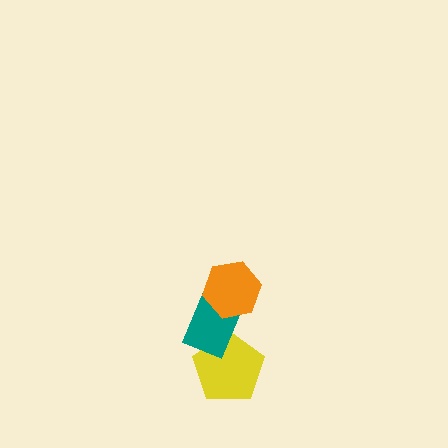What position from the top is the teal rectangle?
The teal rectangle is 2nd from the top.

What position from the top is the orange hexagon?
The orange hexagon is 1st from the top.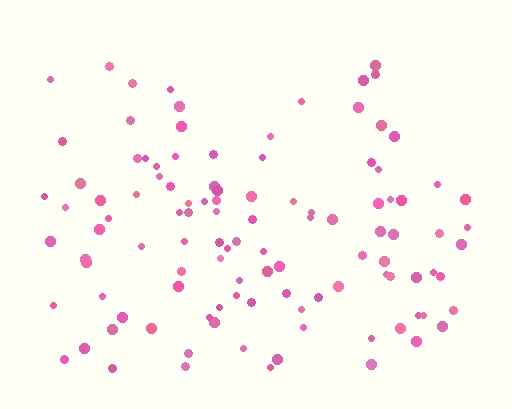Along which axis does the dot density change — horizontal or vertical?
Vertical.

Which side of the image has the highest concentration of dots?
The bottom.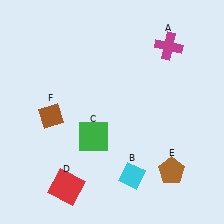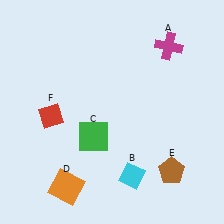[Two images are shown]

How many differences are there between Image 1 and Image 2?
There are 2 differences between the two images.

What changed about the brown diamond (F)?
In Image 1, F is brown. In Image 2, it changed to red.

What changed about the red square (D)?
In Image 1, D is red. In Image 2, it changed to orange.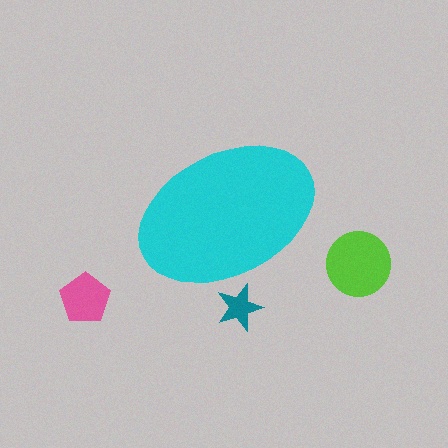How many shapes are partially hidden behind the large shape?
1 shape is partially hidden.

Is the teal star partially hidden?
Yes, the teal star is partially hidden behind the cyan ellipse.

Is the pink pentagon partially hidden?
No, the pink pentagon is fully visible.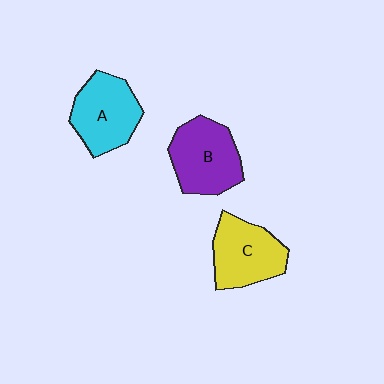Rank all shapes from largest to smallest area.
From largest to smallest: B (purple), A (cyan), C (yellow).